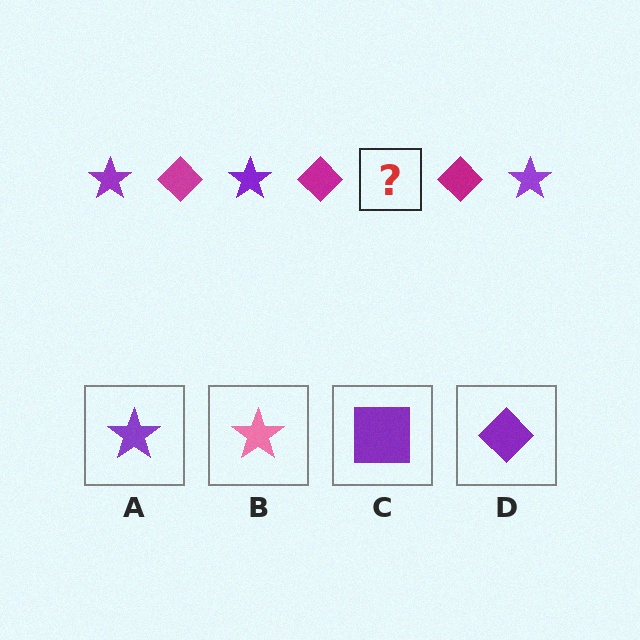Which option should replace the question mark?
Option A.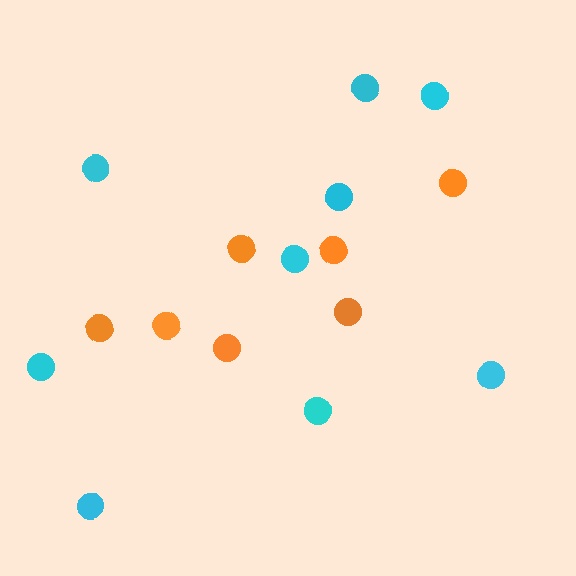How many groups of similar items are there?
There are 2 groups: one group of orange circles (7) and one group of cyan circles (9).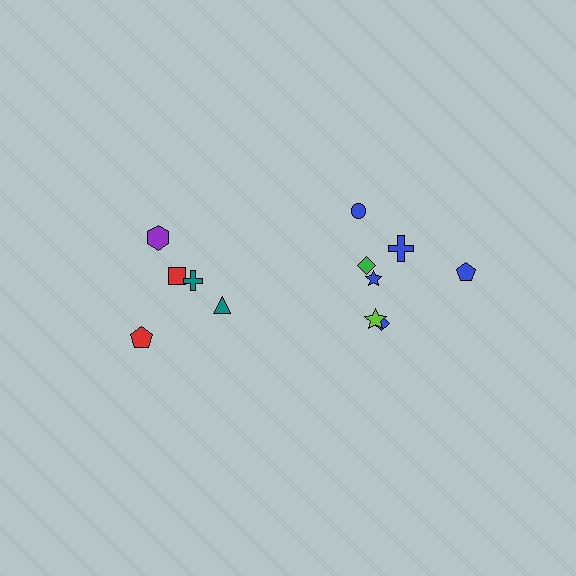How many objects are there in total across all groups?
There are 12 objects.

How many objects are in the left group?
There are 5 objects.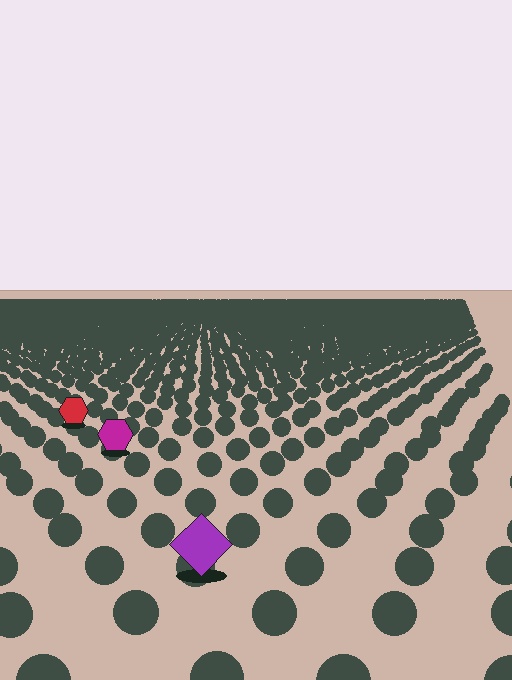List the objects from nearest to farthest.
From nearest to farthest: the purple diamond, the magenta hexagon, the red hexagon.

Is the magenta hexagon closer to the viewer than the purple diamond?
No. The purple diamond is closer — you can tell from the texture gradient: the ground texture is coarser near it.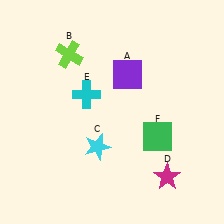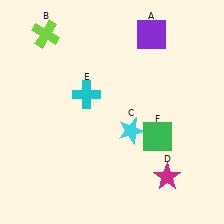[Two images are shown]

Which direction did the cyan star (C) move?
The cyan star (C) moved right.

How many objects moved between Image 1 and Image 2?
3 objects moved between the two images.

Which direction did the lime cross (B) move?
The lime cross (B) moved left.